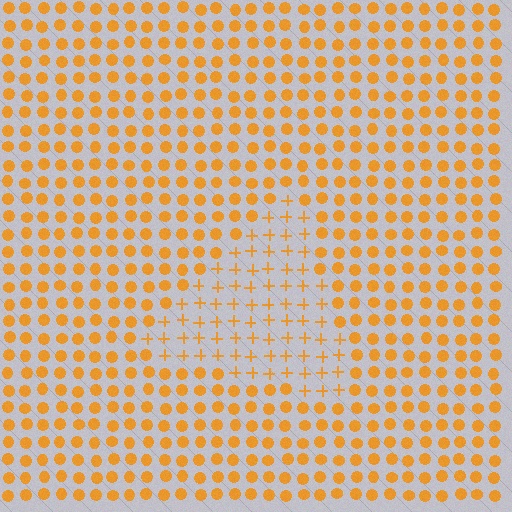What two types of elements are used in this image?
The image uses plus signs inside the triangle region and circles outside it.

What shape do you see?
I see a triangle.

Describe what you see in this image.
The image is filled with small orange elements arranged in a uniform grid. A triangle-shaped region contains plus signs, while the surrounding area contains circles. The boundary is defined purely by the change in element shape.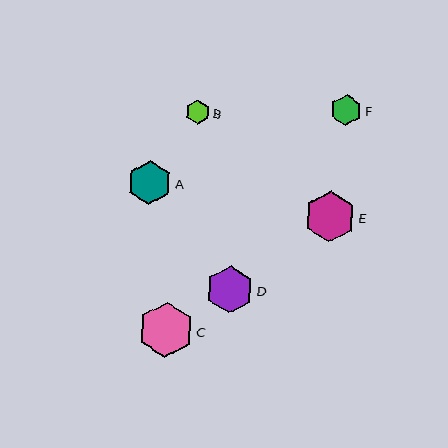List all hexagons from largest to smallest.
From largest to smallest: C, E, D, A, F, B.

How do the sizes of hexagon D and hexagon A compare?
Hexagon D and hexagon A are approximately the same size.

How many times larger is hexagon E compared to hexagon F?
Hexagon E is approximately 1.6 times the size of hexagon F.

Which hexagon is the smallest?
Hexagon B is the smallest with a size of approximately 24 pixels.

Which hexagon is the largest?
Hexagon C is the largest with a size of approximately 55 pixels.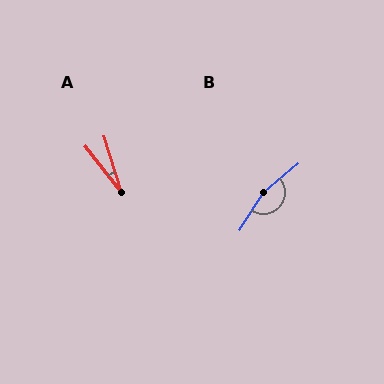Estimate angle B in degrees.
Approximately 163 degrees.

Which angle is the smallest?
A, at approximately 20 degrees.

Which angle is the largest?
B, at approximately 163 degrees.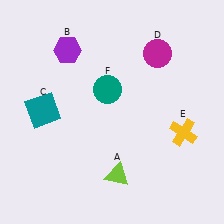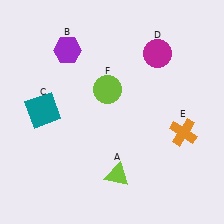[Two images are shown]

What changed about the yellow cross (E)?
In Image 1, E is yellow. In Image 2, it changed to orange.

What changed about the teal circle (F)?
In Image 1, F is teal. In Image 2, it changed to lime.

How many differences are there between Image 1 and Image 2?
There are 2 differences between the two images.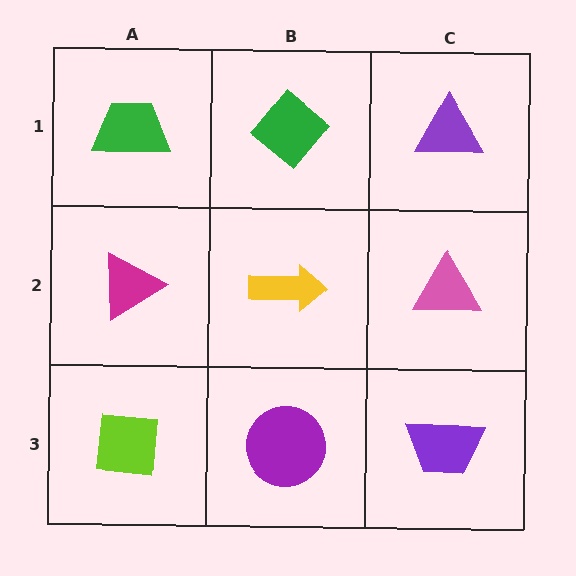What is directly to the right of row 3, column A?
A purple circle.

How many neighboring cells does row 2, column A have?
3.